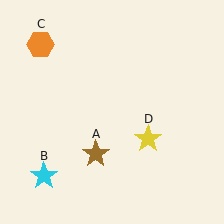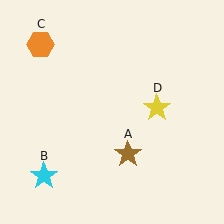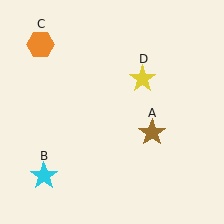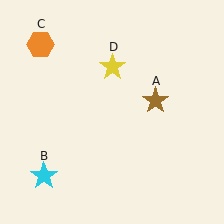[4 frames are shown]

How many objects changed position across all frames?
2 objects changed position: brown star (object A), yellow star (object D).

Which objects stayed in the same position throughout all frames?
Cyan star (object B) and orange hexagon (object C) remained stationary.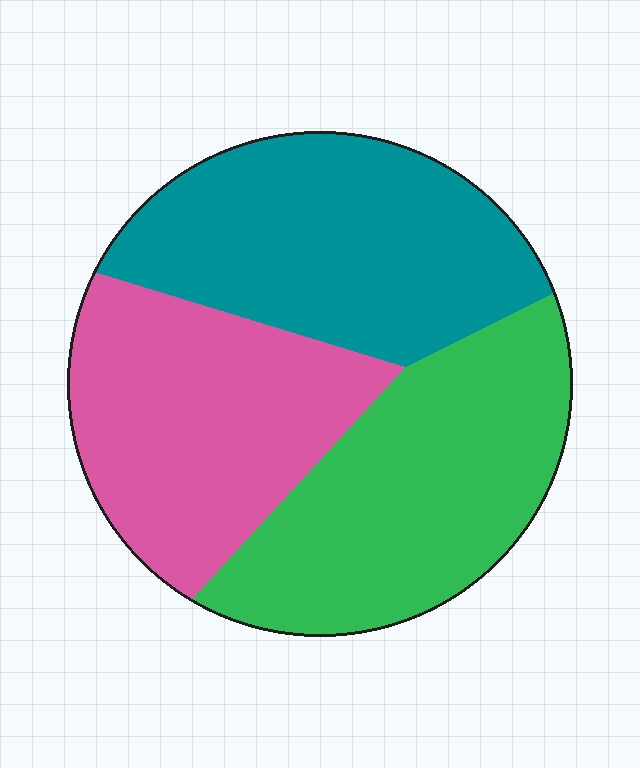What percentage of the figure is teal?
Teal covers 34% of the figure.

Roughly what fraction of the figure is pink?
Pink takes up between a quarter and a half of the figure.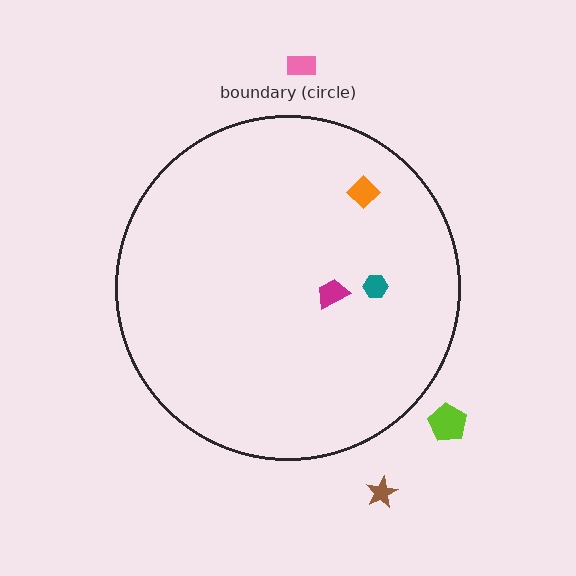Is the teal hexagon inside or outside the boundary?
Inside.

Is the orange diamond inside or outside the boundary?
Inside.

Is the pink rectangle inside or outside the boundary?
Outside.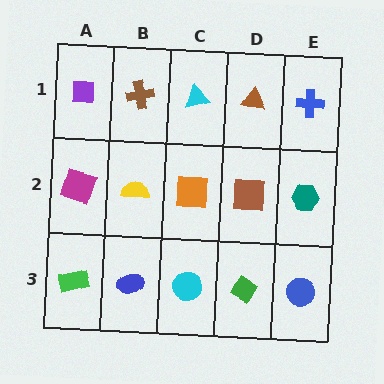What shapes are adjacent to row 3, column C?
An orange square (row 2, column C), a blue ellipse (row 3, column B), a green diamond (row 3, column D).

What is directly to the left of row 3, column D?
A cyan circle.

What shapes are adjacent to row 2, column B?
A brown cross (row 1, column B), a blue ellipse (row 3, column B), a magenta square (row 2, column A), an orange square (row 2, column C).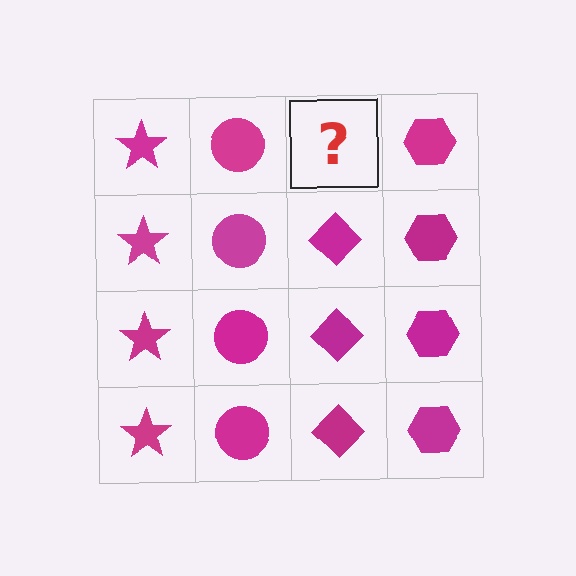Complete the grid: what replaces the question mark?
The question mark should be replaced with a magenta diamond.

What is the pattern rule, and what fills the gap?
The rule is that each column has a consistent shape. The gap should be filled with a magenta diamond.